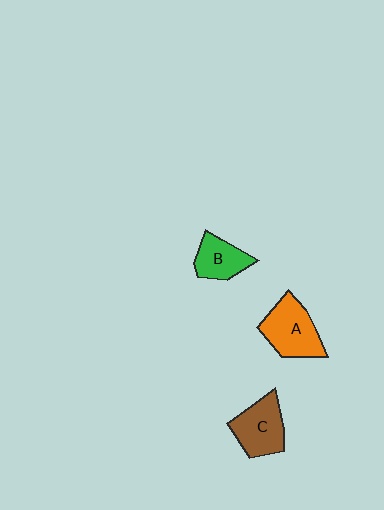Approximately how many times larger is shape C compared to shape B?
Approximately 1.3 times.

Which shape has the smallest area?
Shape B (green).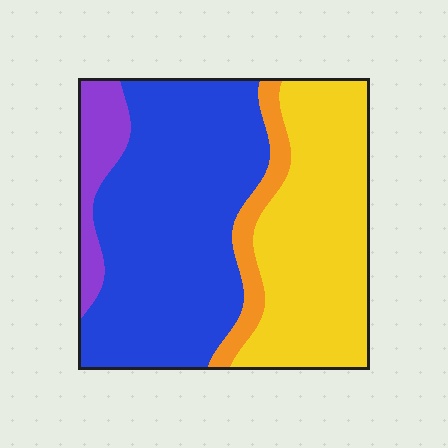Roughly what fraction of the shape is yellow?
Yellow takes up between a third and a half of the shape.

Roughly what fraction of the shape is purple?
Purple covers around 10% of the shape.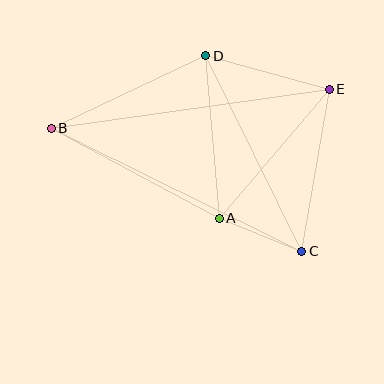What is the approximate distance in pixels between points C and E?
The distance between C and E is approximately 164 pixels.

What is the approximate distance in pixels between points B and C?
The distance between B and C is approximately 279 pixels.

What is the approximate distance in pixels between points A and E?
The distance between A and E is approximately 170 pixels.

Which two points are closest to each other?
Points A and C are closest to each other.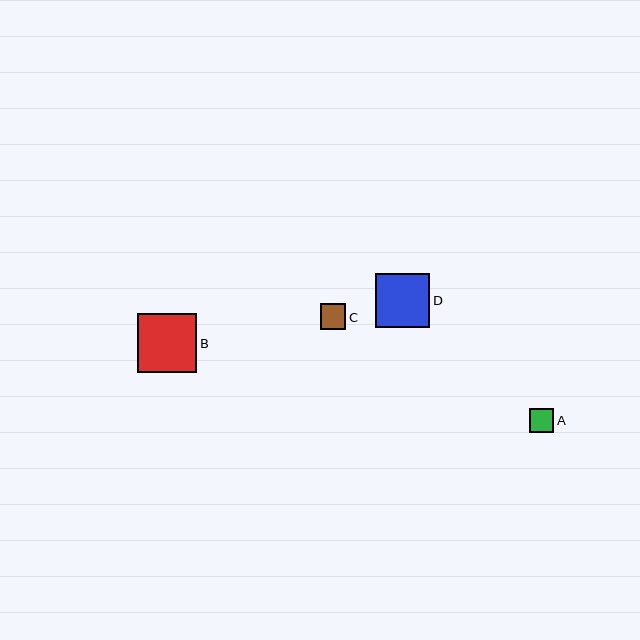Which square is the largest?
Square B is the largest with a size of approximately 59 pixels.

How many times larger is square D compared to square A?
Square D is approximately 2.3 times the size of square A.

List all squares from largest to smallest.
From largest to smallest: B, D, C, A.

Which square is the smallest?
Square A is the smallest with a size of approximately 24 pixels.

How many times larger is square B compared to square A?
Square B is approximately 2.5 times the size of square A.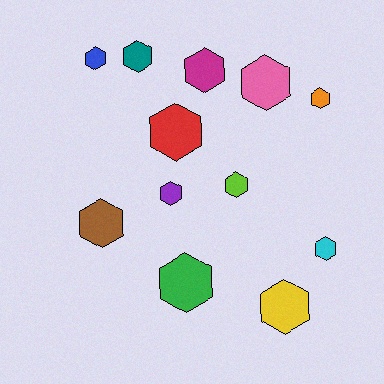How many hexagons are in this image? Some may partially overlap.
There are 12 hexagons.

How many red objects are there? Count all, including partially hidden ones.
There is 1 red object.